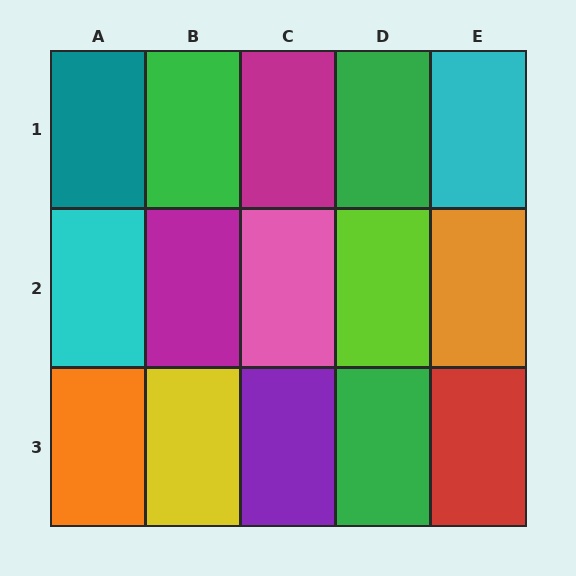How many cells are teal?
1 cell is teal.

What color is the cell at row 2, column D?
Lime.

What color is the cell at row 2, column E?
Orange.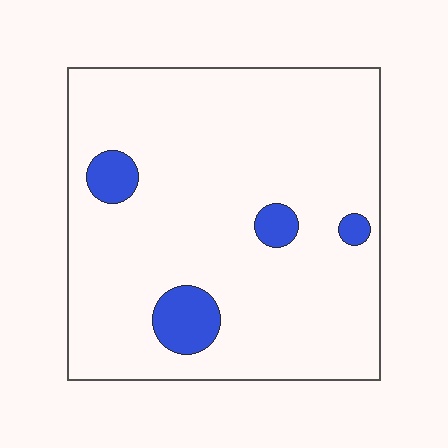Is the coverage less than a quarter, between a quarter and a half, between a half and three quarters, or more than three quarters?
Less than a quarter.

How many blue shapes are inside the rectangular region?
4.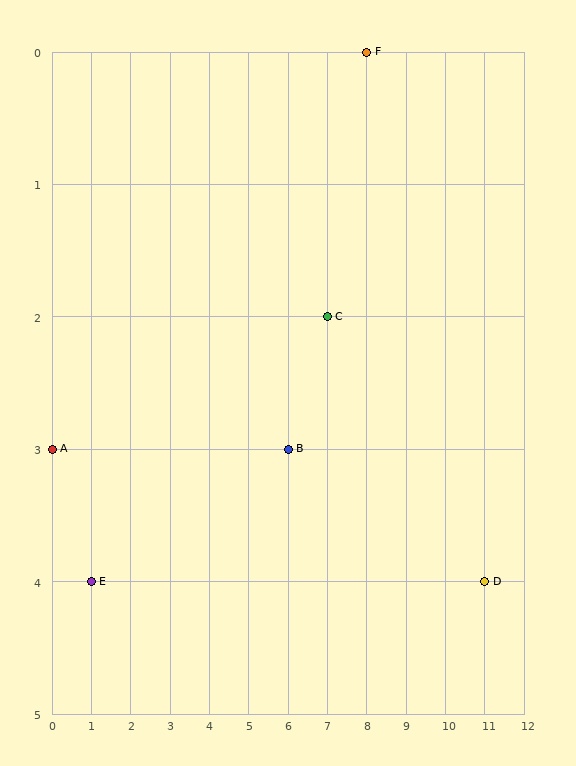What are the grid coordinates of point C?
Point C is at grid coordinates (7, 2).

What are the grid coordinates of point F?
Point F is at grid coordinates (8, 0).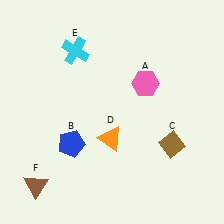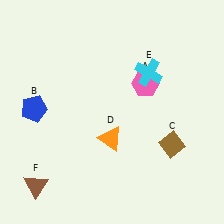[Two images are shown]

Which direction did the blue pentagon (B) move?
The blue pentagon (B) moved left.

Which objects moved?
The objects that moved are: the blue pentagon (B), the cyan cross (E).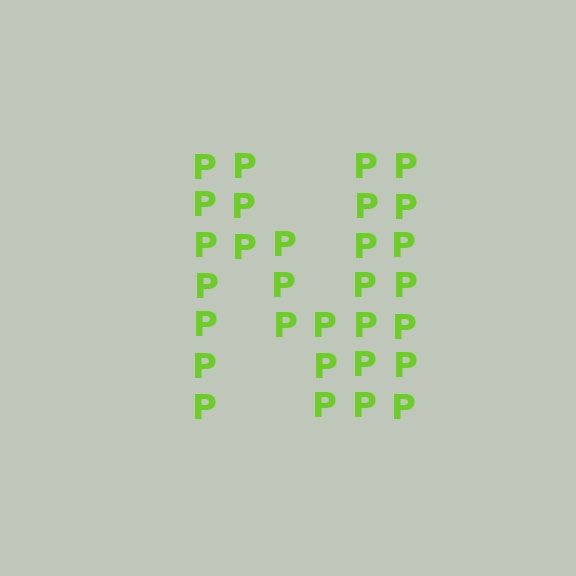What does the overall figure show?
The overall figure shows the letter N.